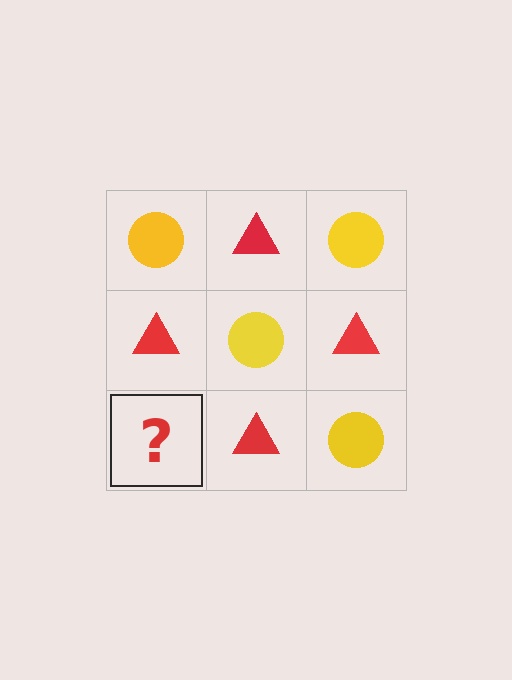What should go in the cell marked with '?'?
The missing cell should contain a yellow circle.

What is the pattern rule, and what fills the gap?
The rule is that it alternates yellow circle and red triangle in a checkerboard pattern. The gap should be filled with a yellow circle.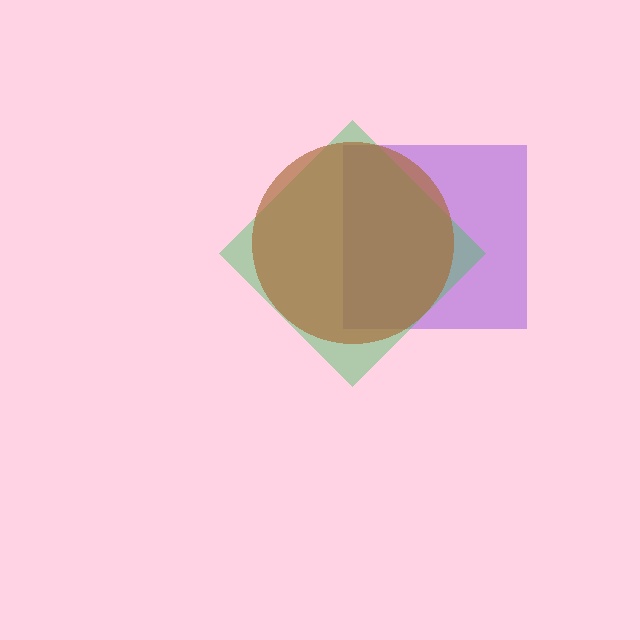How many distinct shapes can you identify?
There are 3 distinct shapes: a purple square, a green diamond, a brown circle.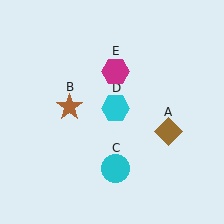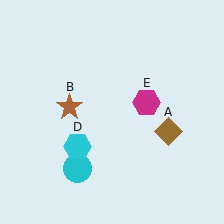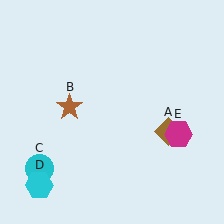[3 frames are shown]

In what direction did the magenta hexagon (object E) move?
The magenta hexagon (object E) moved down and to the right.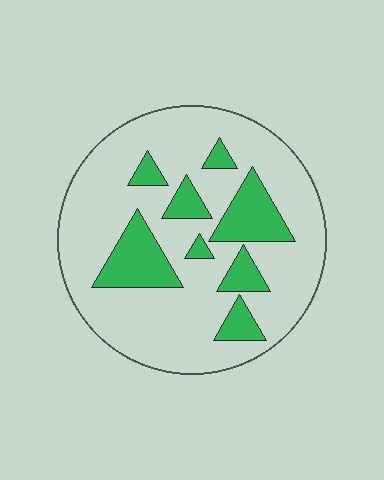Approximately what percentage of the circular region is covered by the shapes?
Approximately 20%.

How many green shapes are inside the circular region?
8.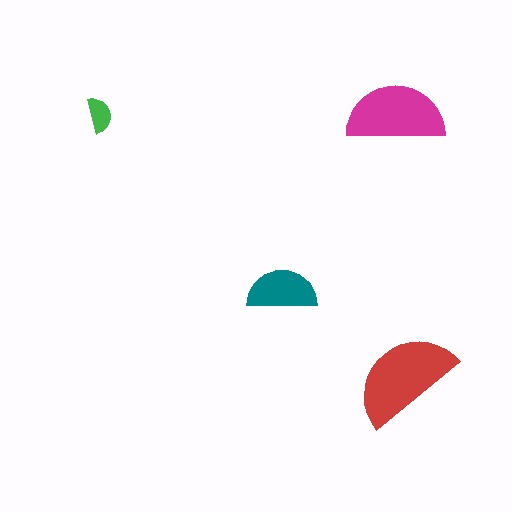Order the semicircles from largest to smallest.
the red one, the magenta one, the teal one, the green one.